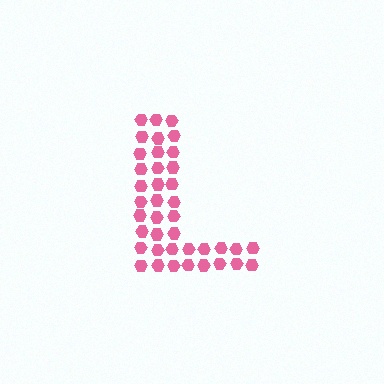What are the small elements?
The small elements are hexagons.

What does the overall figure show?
The overall figure shows the letter L.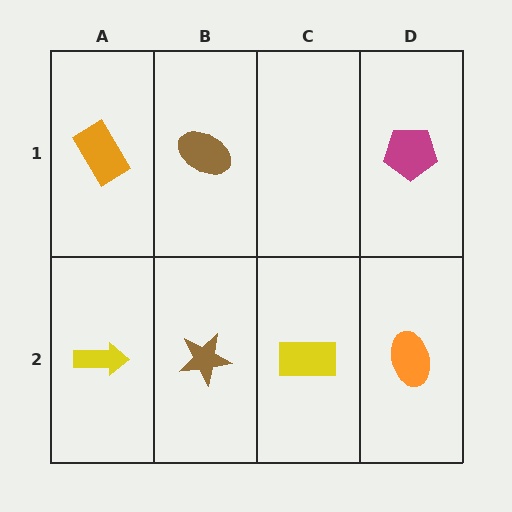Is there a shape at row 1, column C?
No, that cell is empty.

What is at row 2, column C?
A yellow rectangle.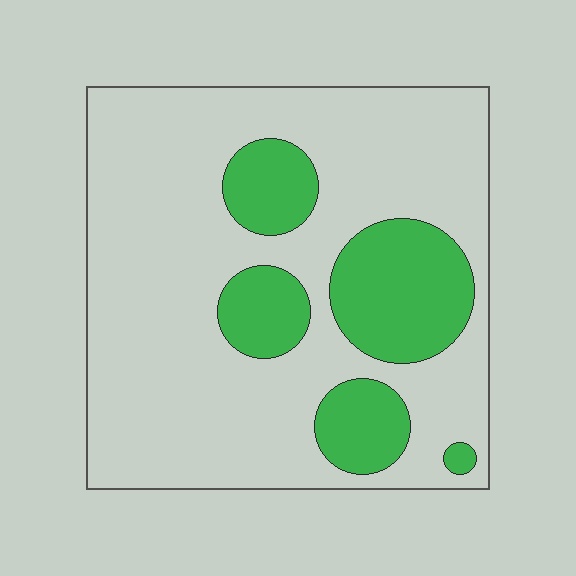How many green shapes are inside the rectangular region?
5.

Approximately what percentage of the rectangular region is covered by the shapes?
Approximately 25%.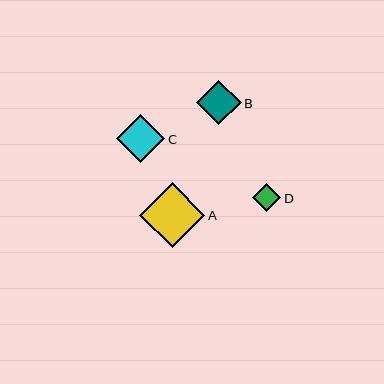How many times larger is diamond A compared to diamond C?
Diamond A is approximately 1.3 times the size of diamond C.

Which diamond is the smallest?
Diamond D is the smallest with a size of approximately 28 pixels.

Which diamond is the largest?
Diamond A is the largest with a size of approximately 65 pixels.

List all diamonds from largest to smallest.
From largest to smallest: A, C, B, D.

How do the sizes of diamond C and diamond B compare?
Diamond C and diamond B are approximately the same size.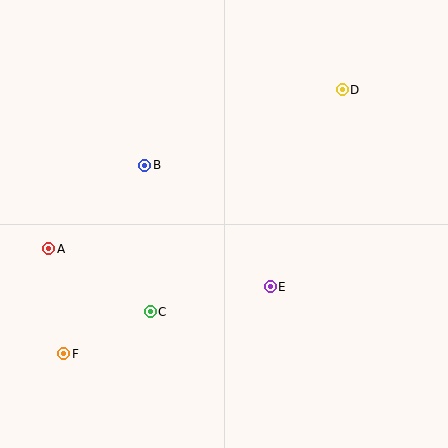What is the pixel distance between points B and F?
The distance between B and F is 205 pixels.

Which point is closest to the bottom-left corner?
Point F is closest to the bottom-left corner.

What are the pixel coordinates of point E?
Point E is at (270, 287).